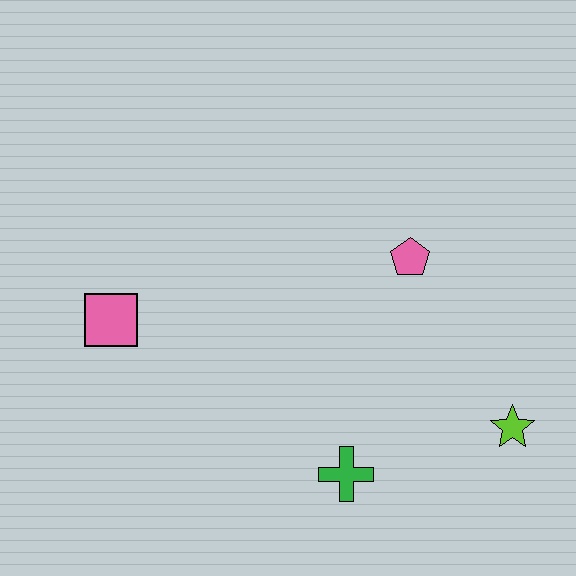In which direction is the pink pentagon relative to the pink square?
The pink pentagon is to the right of the pink square.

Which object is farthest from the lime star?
The pink square is farthest from the lime star.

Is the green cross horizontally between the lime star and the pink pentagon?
No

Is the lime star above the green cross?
Yes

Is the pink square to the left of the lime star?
Yes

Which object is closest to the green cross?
The lime star is closest to the green cross.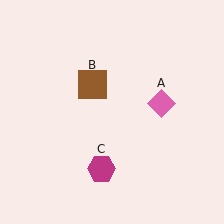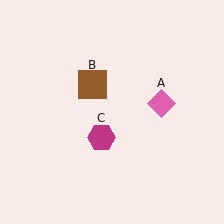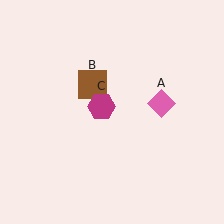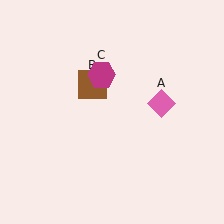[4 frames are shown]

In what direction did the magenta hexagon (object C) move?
The magenta hexagon (object C) moved up.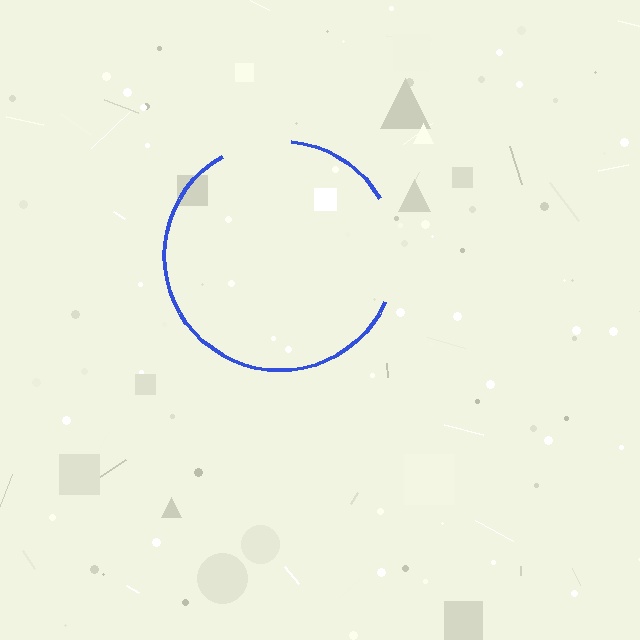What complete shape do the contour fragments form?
The contour fragments form a circle.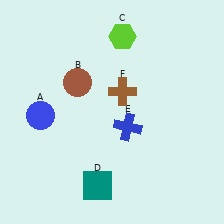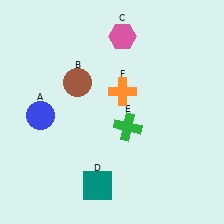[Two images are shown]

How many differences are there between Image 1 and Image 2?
There are 3 differences between the two images.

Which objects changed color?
C changed from lime to pink. E changed from blue to green. F changed from brown to orange.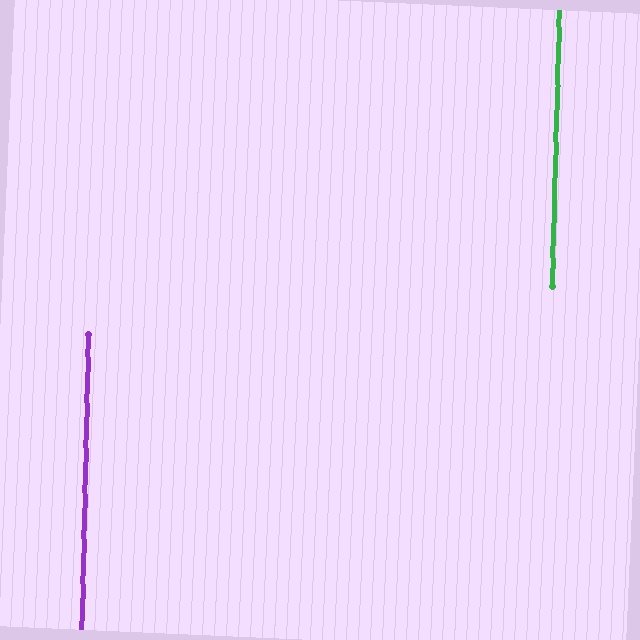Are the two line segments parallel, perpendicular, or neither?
Parallel — their directions differ by only 0.2°.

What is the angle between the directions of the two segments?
Approximately 0 degrees.